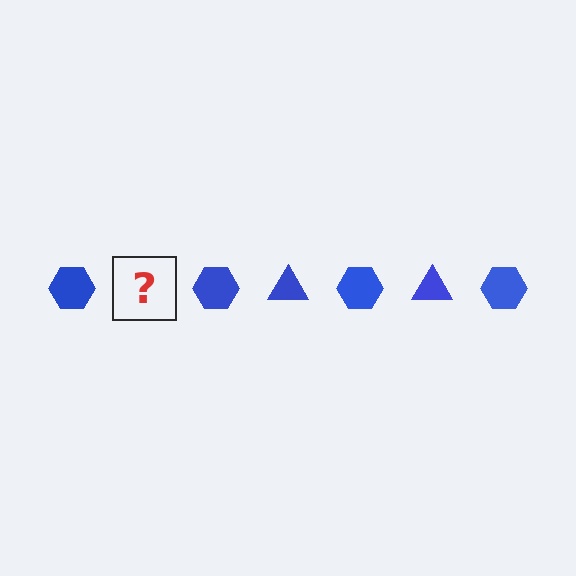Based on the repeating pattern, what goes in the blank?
The blank should be a blue triangle.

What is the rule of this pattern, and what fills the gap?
The rule is that the pattern cycles through hexagon, triangle shapes in blue. The gap should be filled with a blue triangle.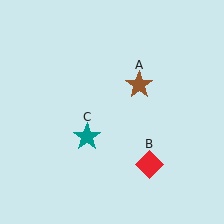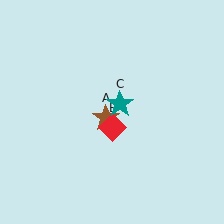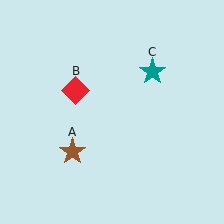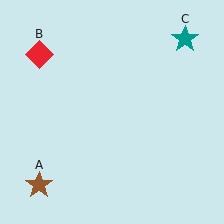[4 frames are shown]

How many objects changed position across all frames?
3 objects changed position: brown star (object A), red diamond (object B), teal star (object C).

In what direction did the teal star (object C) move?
The teal star (object C) moved up and to the right.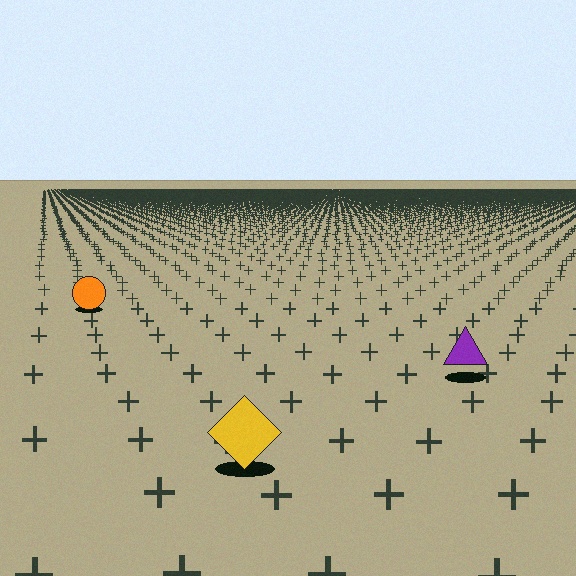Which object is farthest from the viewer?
The orange circle is farthest from the viewer. It appears smaller and the ground texture around it is denser.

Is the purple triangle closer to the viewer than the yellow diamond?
No. The yellow diamond is closer — you can tell from the texture gradient: the ground texture is coarser near it.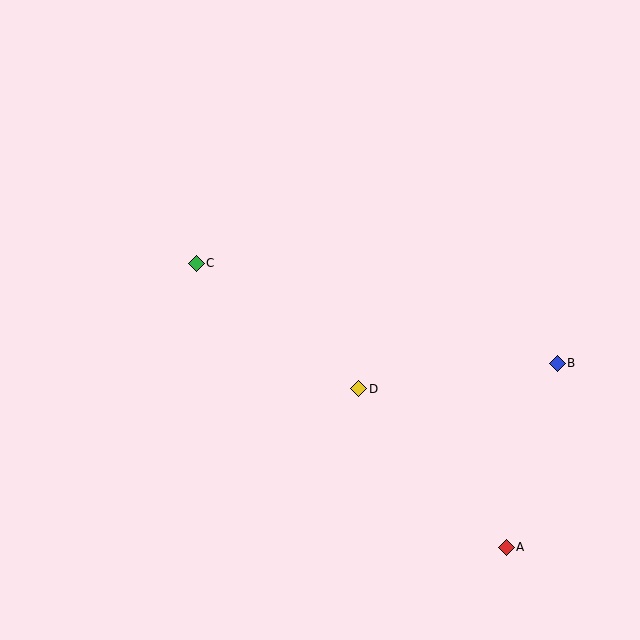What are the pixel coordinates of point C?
Point C is at (196, 263).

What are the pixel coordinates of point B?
Point B is at (557, 363).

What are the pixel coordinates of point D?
Point D is at (359, 389).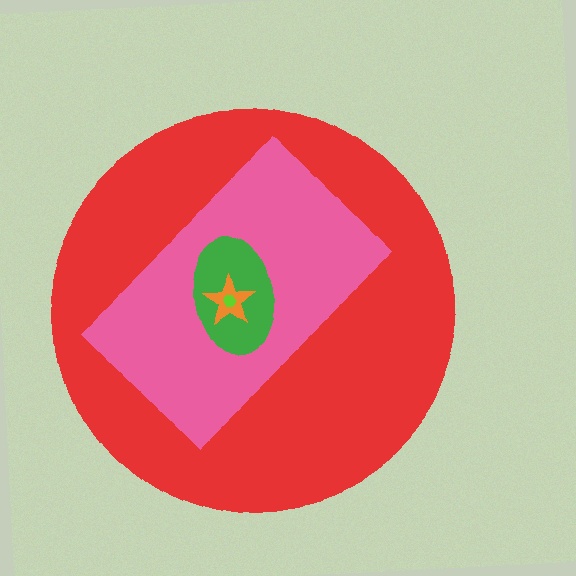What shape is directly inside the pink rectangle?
The green ellipse.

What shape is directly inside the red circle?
The pink rectangle.